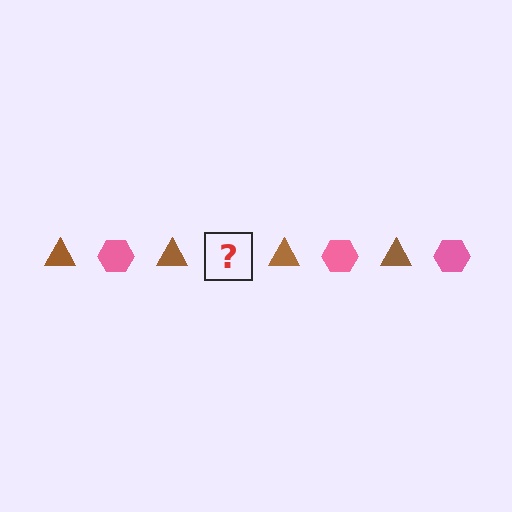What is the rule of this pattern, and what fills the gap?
The rule is that the pattern alternates between brown triangle and pink hexagon. The gap should be filled with a pink hexagon.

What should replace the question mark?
The question mark should be replaced with a pink hexagon.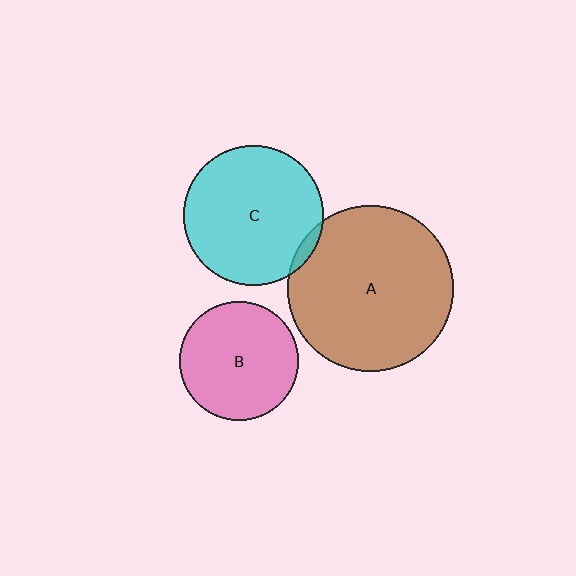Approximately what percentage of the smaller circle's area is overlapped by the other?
Approximately 5%.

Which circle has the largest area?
Circle A (brown).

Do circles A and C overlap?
Yes.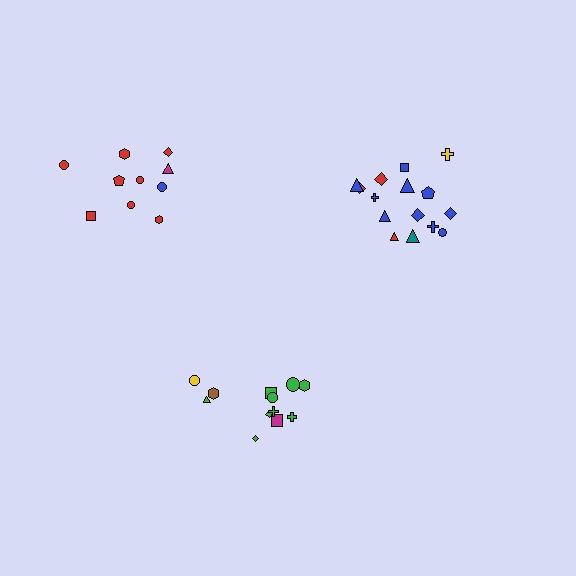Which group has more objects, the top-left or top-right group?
The top-right group.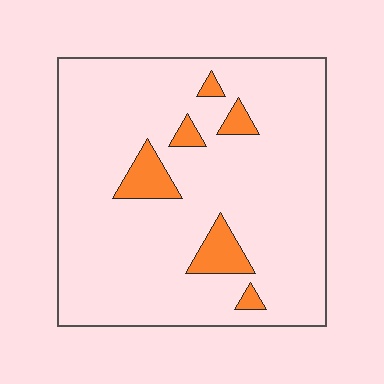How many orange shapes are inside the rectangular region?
6.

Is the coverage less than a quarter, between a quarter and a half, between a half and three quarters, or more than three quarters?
Less than a quarter.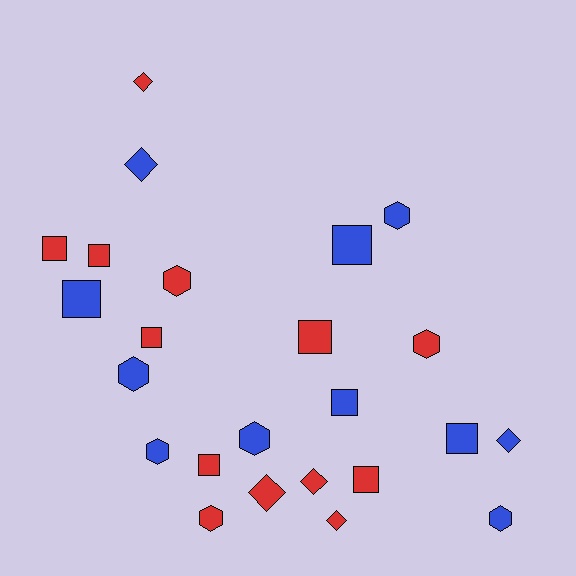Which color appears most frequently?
Red, with 13 objects.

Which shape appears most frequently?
Square, with 10 objects.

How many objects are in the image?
There are 24 objects.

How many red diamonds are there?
There are 4 red diamonds.